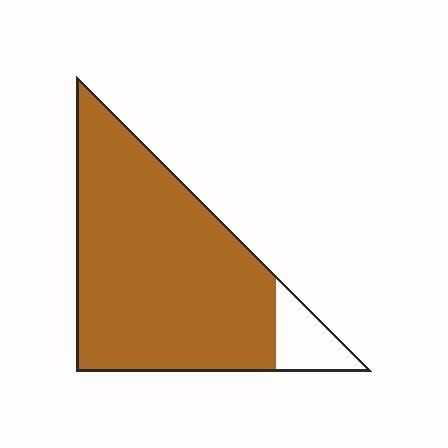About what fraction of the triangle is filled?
About nine tenths (9/10).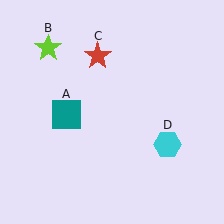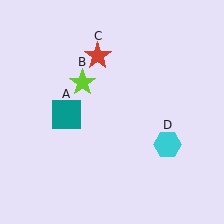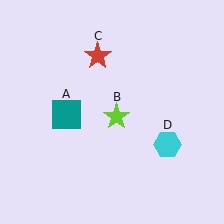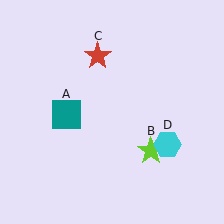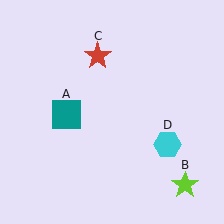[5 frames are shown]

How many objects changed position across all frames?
1 object changed position: lime star (object B).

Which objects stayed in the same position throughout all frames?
Teal square (object A) and red star (object C) and cyan hexagon (object D) remained stationary.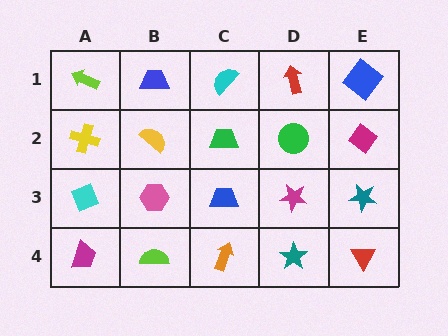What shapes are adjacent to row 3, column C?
A green trapezoid (row 2, column C), an orange arrow (row 4, column C), a pink hexagon (row 3, column B), a magenta star (row 3, column D).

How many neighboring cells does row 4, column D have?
3.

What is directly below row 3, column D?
A teal star.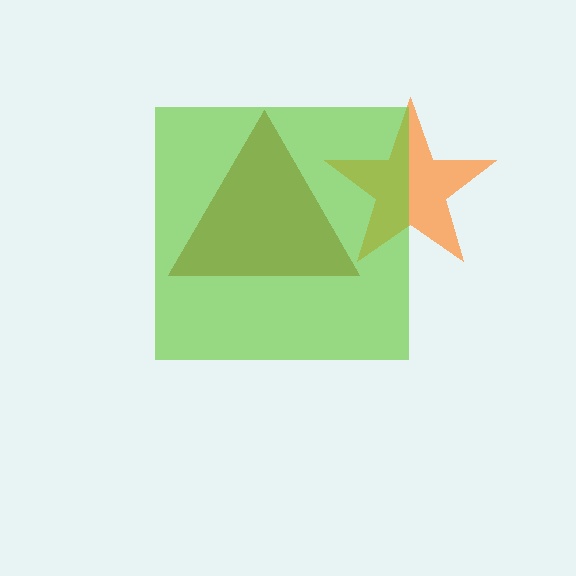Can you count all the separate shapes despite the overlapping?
Yes, there are 3 separate shapes.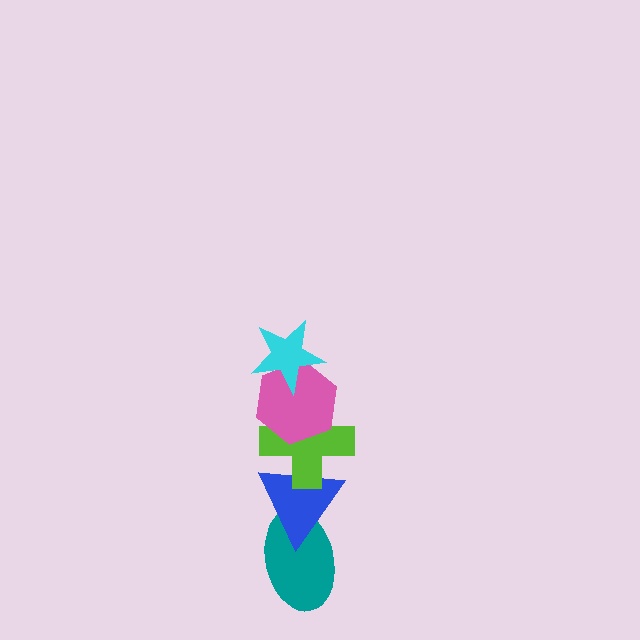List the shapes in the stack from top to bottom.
From top to bottom: the cyan star, the pink hexagon, the lime cross, the blue triangle, the teal ellipse.